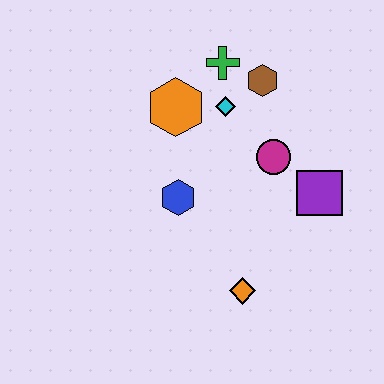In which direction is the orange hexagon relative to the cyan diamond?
The orange hexagon is to the left of the cyan diamond.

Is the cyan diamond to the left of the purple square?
Yes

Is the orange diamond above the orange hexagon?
No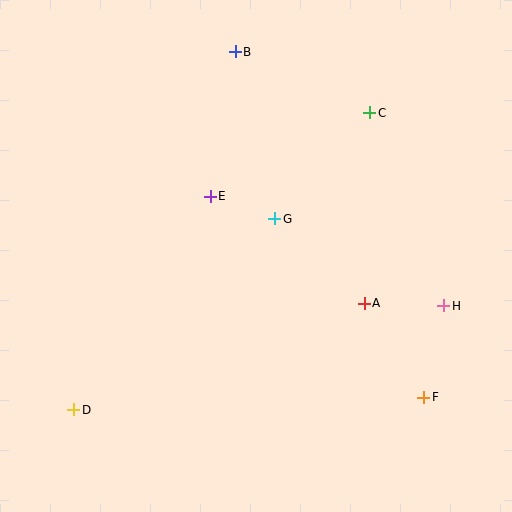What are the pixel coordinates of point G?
Point G is at (275, 219).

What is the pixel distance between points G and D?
The distance between G and D is 278 pixels.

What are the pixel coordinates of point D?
Point D is at (73, 410).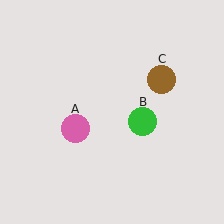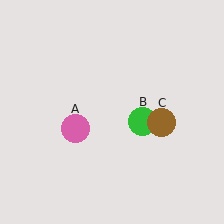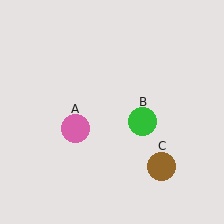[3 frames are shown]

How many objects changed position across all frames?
1 object changed position: brown circle (object C).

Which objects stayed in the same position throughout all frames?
Pink circle (object A) and green circle (object B) remained stationary.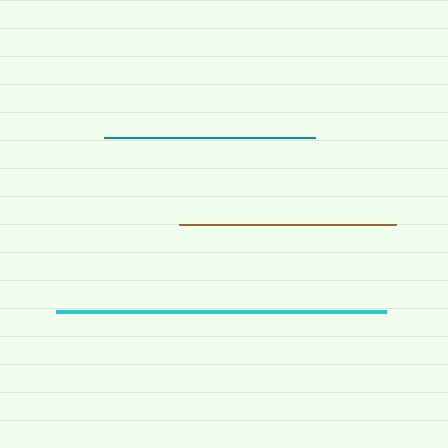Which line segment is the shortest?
The teal line is the shortest at approximately 210 pixels.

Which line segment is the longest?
The cyan line is the longest at approximately 330 pixels.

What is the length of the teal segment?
The teal segment is approximately 210 pixels long.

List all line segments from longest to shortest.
From longest to shortest: cyan, brown, teal.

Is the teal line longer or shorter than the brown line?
The brown line is longer than the teal line.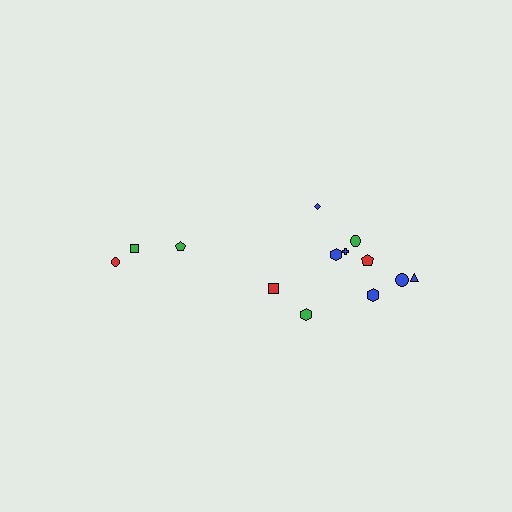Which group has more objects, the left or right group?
The right group.